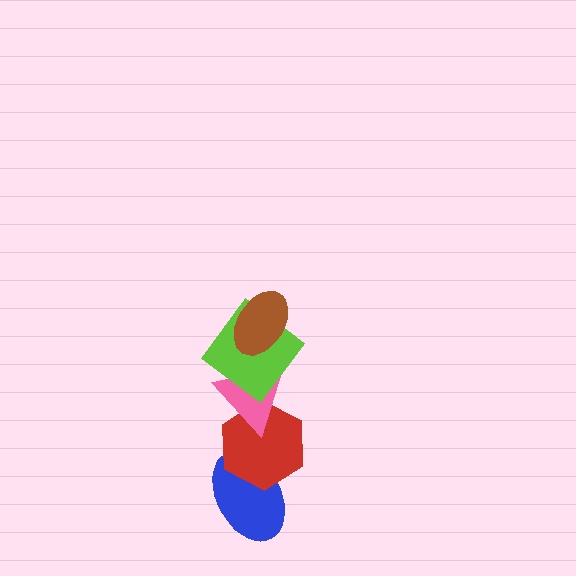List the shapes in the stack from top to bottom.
From top to bottom: the brown ellipse, the lime diamond, the pink triangle, the red hexagon, the blue ellipse.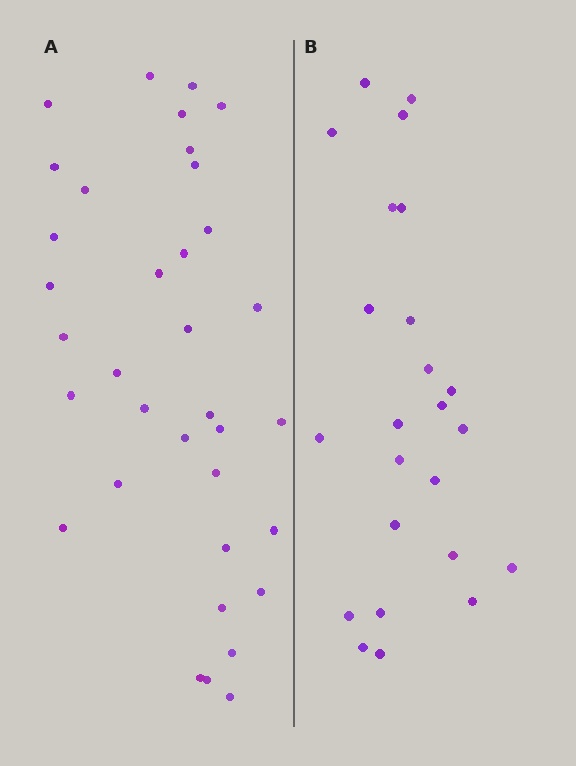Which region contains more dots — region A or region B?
Region A (the left region) has more dots.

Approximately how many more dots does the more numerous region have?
Region A has roughly 12 or so more dots than region B.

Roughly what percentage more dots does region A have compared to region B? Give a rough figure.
About 45% more.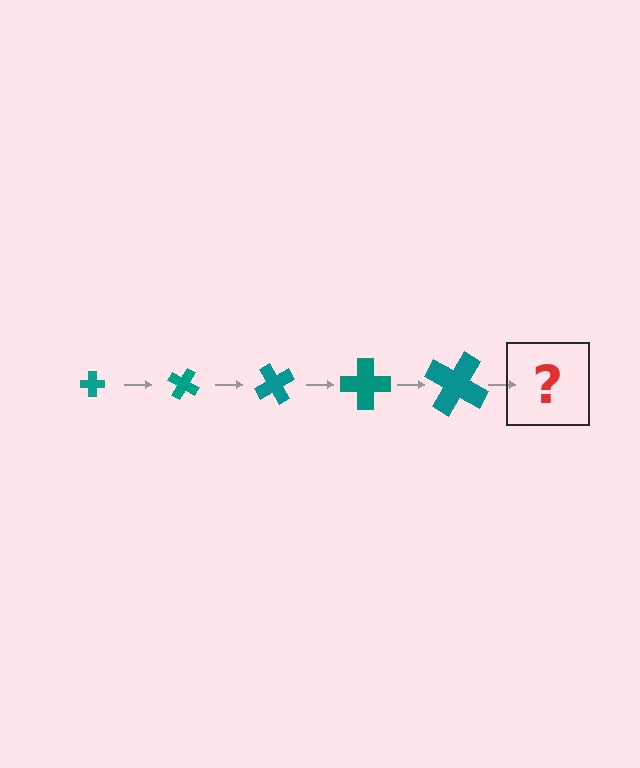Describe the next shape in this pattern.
It should be a cross, larger than the previous one and rotated 150 degrees from the start.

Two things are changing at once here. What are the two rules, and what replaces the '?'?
The two rules are that the cross grows larger each step and it rotates 30 degrees each step. The '?' should be a cross, larger than the previous one and rotated 150 degrees from the start.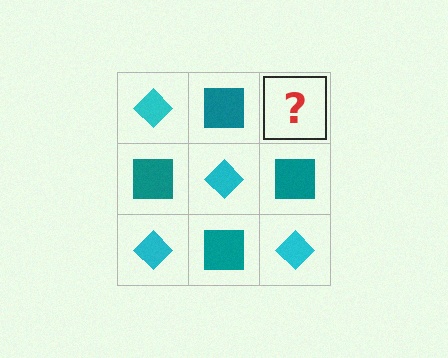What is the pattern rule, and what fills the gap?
The rule is that it alternates cyan diamond and teal square in a checkerboard pattern. The gap should be filled with a cyan diamond.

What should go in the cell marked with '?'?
The missing cell should contain a cyan diamond.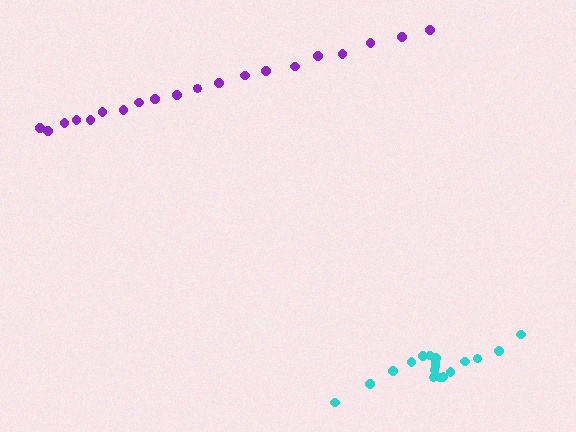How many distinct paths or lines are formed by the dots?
There are 2 distinct paths.